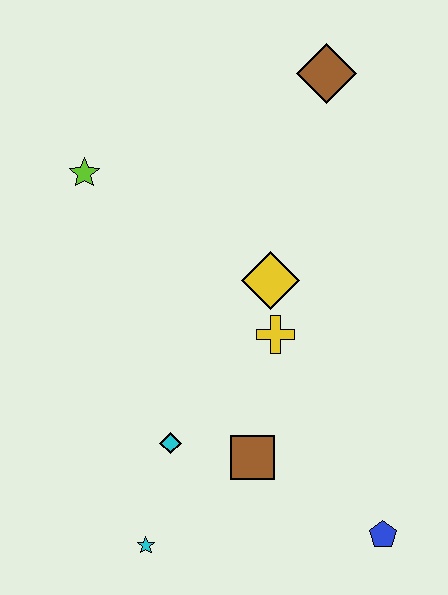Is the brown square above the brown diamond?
No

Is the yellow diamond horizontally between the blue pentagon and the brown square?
Yes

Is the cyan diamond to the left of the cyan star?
No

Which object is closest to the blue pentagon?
The brown square is closest to the blue pentagon.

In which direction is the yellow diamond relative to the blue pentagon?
The yellow diamond is above the blue pentagon.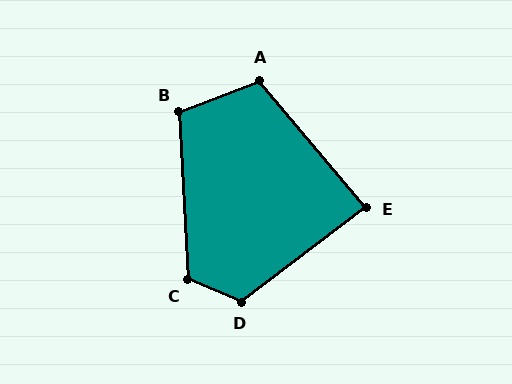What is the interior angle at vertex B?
Approximately 108 degrees (obtuse).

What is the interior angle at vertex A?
Approximately 109 degrees (obtuse).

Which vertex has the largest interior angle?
D, at approximately 120 degrees.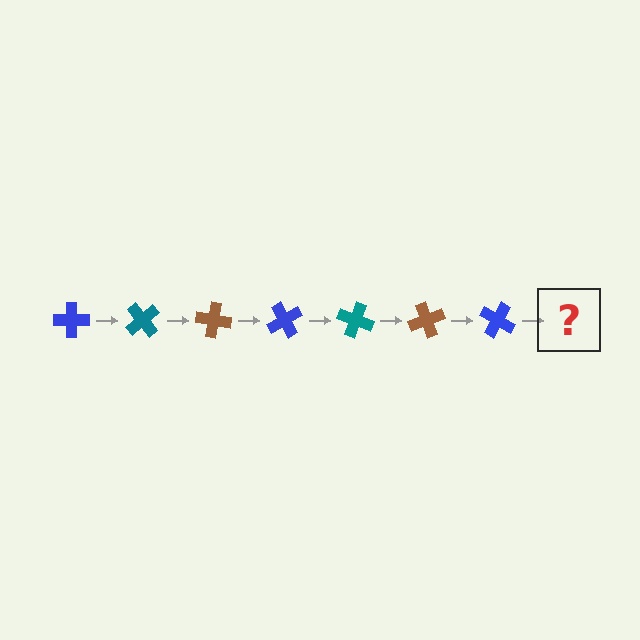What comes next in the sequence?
The next element should be a teal cross, rotated 350 degrees from the start.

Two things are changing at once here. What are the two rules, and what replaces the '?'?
The two rules are that it rotates 50 degrees each step and the color cycles through blue, teal, and brown. The '?' should be a teal cross, rotated 350 degrees from the start.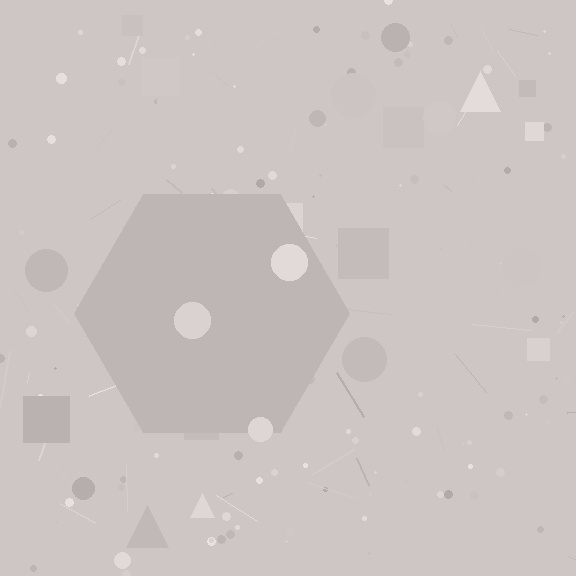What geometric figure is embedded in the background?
A hexagon is embedded in the background.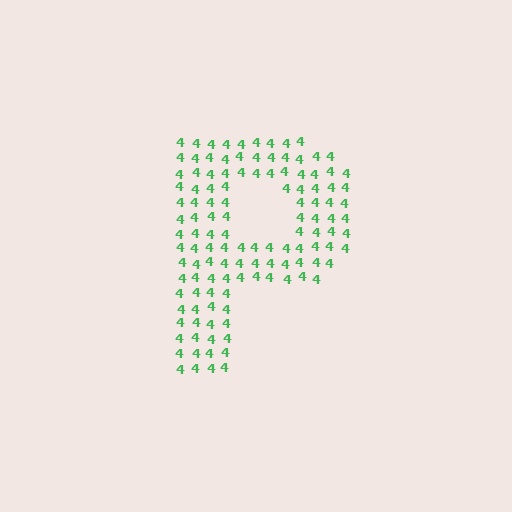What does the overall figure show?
The overall figure shows the letter P.